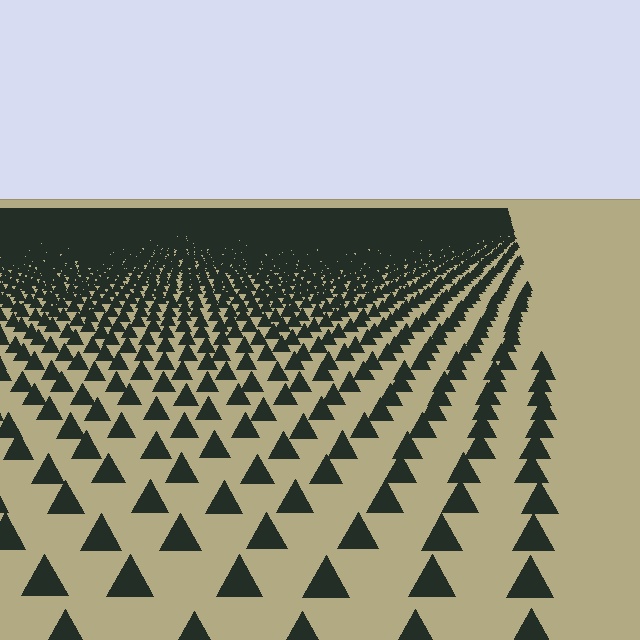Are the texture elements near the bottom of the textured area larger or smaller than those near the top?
Larger. Near the bottom, elements are closer to the viewer and appear at a bigger on-screen size.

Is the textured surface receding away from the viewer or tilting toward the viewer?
The surface is receding away from the viewer. Texture elements get smaller and denser toward the top.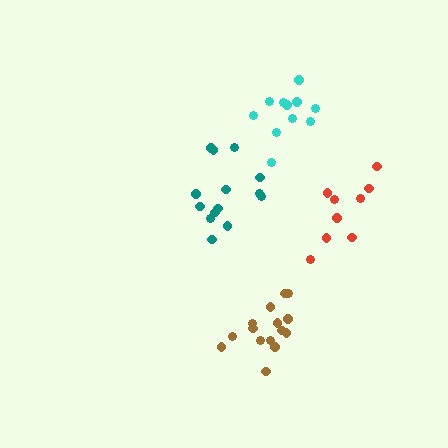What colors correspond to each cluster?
The clusters are colored: teal, brown, cyan, red.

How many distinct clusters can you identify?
There are 4 distinct clusters.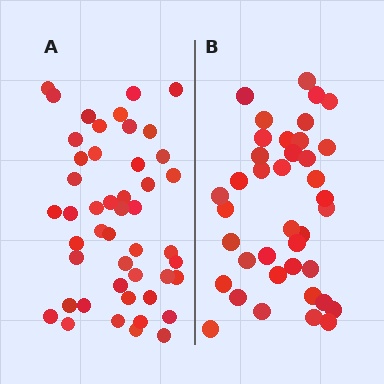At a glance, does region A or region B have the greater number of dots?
Region A (the left region) has more dots.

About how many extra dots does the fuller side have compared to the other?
Region A has roughly 8 or so more dots than region B.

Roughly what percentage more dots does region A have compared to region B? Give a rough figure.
About 20% more.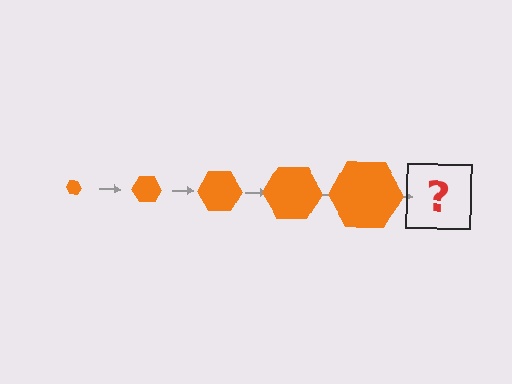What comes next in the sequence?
The next element should be an orange hexagon, larger than the previous one.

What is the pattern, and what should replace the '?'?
The pattern is that the hexagon gets progressively larger each step. The '?' should be an orange hexagon, larger than the previous one.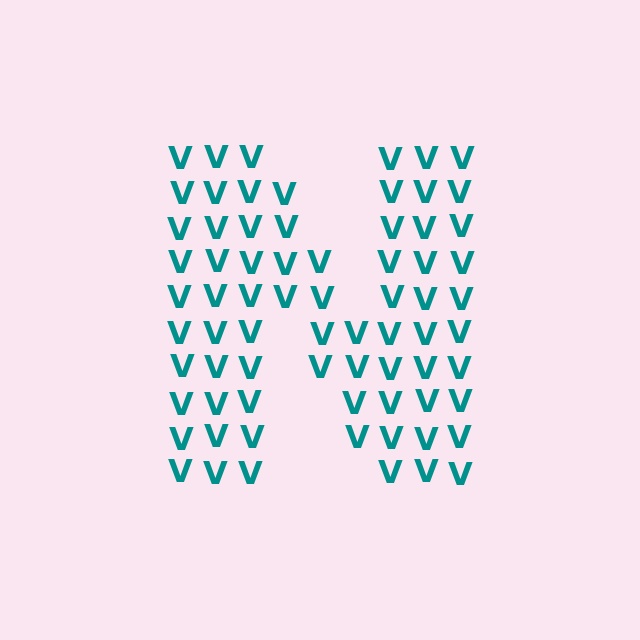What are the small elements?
The small elements are letter V's.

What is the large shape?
The large shape is the letter N.